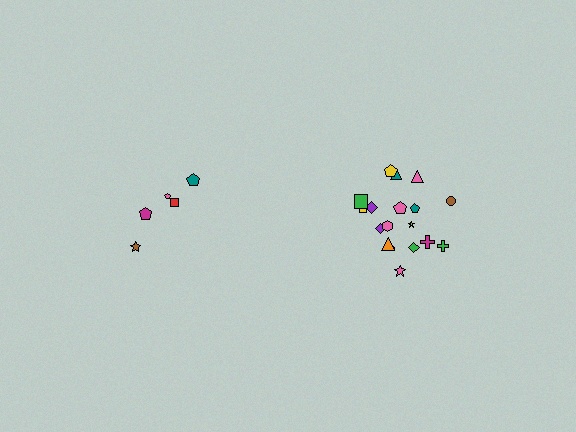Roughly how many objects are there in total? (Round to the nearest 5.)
Roughly 25 objects in total.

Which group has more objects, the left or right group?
The right group.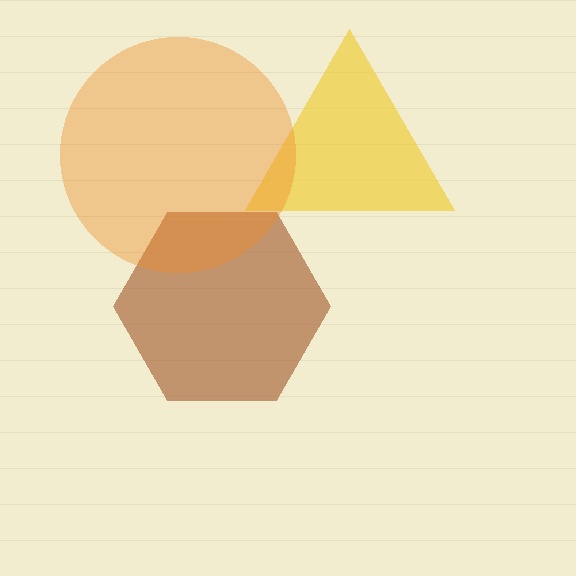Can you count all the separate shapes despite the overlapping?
Yes, there are 3 separate shapes.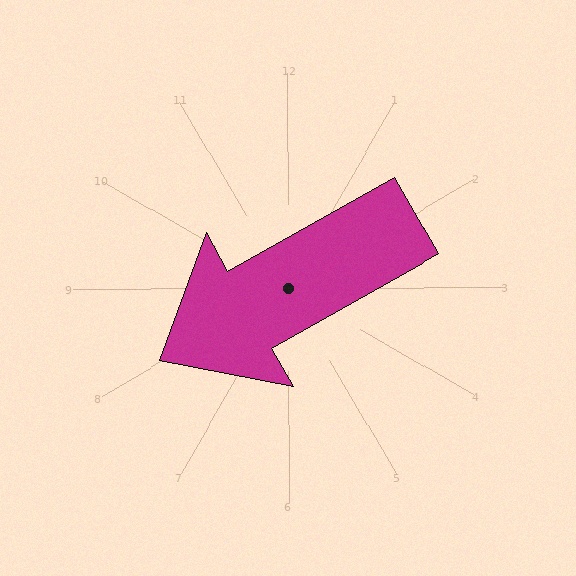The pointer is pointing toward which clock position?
Roughly 8 o'clock.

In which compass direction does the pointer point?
Southwest.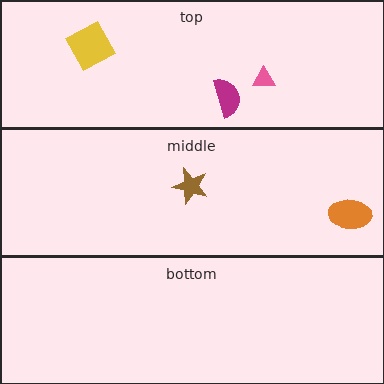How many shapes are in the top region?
3.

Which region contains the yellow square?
The top region.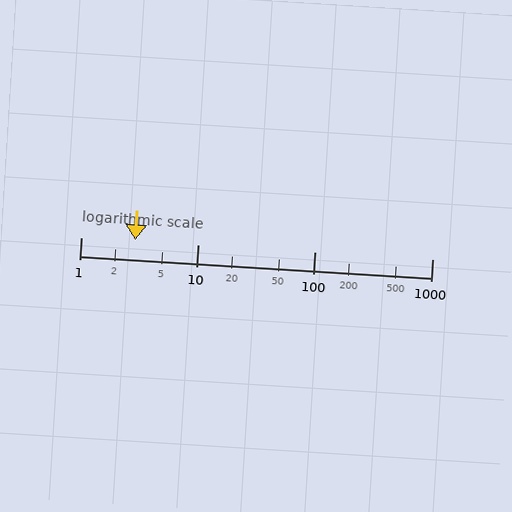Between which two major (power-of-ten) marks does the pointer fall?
The pointer is between 1 and 10.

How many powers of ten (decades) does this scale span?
The scale spans 3 decades, from 1 to 1000.